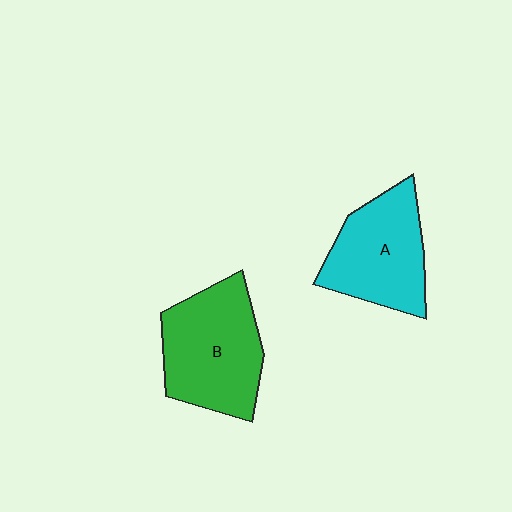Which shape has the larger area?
Shape B (green).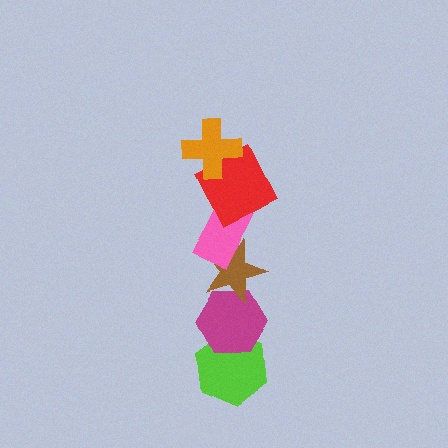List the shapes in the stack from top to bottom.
From top to bottom: the orange cross, the red square, the pink rectangle, the brown star, the magenta hexagon, the lime hexagon.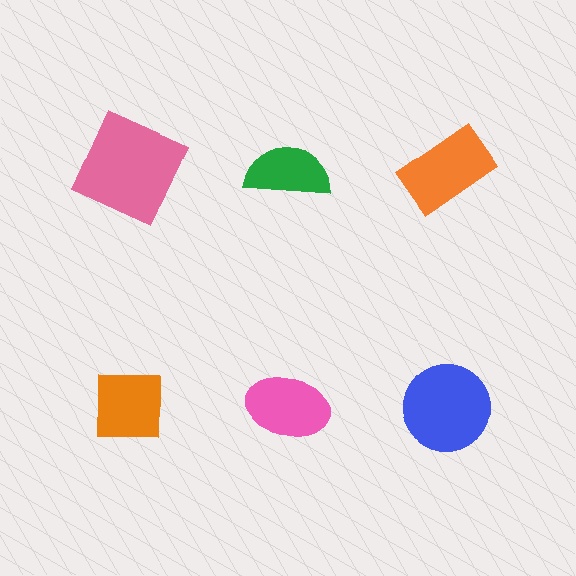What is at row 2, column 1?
An orange square.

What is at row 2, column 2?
A pink ellipse.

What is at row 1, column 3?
An orange rectangle.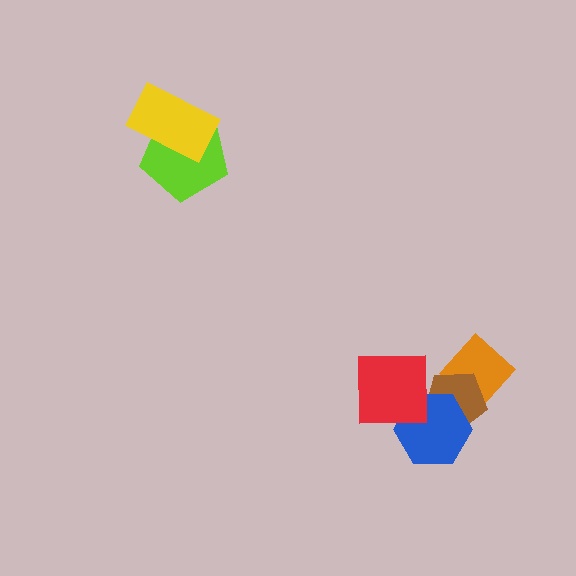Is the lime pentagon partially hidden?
Yes, it is partially covered by another shape.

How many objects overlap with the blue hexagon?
2 objects overlap with the blue hexagon.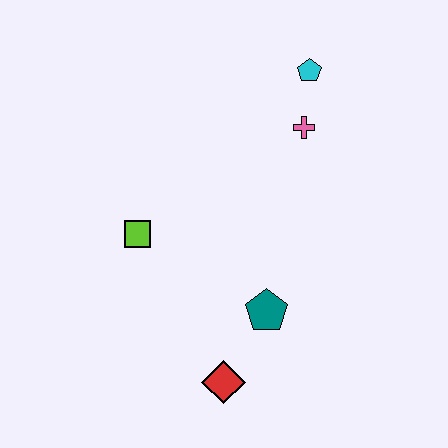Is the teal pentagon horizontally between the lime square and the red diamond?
No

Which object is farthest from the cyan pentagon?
The red diamond is farthest from the cyan pentagon.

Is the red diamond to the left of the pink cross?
Yes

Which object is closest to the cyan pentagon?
The pink cross is closest to the cyan pentagon.